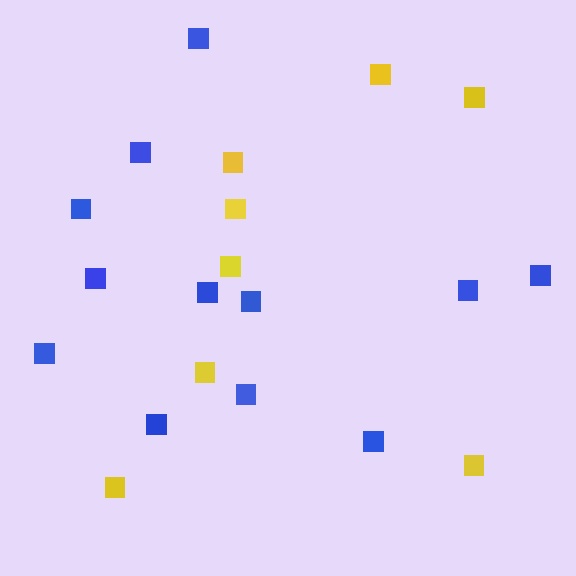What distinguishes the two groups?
There are 2 groups: one group of yellow squares (8) and one group of blue squares (12).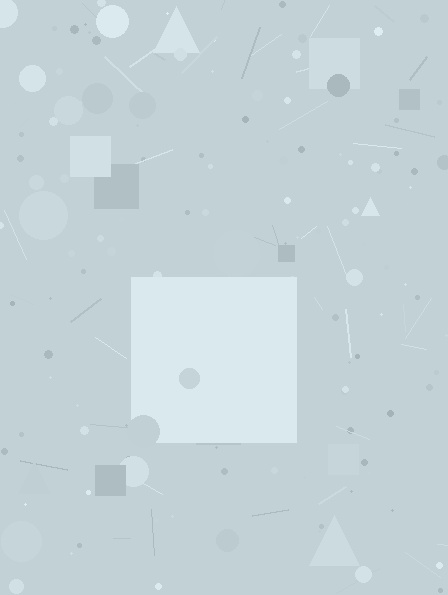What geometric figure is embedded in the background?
A square is embedded in the background.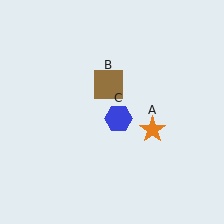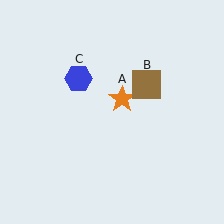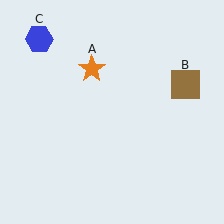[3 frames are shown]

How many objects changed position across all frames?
3 objects changed position: orange star (object A), brown square (object B), blue hexagon (object C).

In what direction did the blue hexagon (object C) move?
The blue hexagon (object C) moved up and to the left.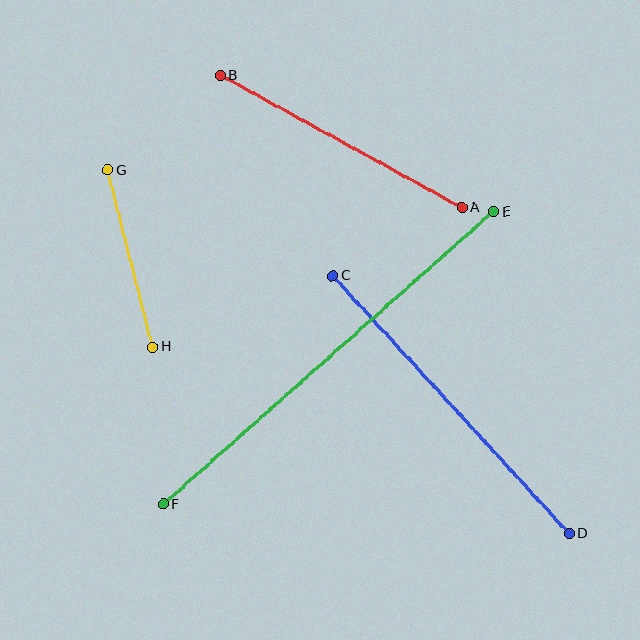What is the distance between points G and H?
The distance is approximately 182 pixels.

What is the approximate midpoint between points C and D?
The midpoint is at approximately (451, 405) pixels.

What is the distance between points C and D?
The distance is approximately 350 pixels.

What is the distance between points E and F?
The distance is approximately 441 pixels.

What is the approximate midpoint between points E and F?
The midpoint is at approximately (329, 358) pixels.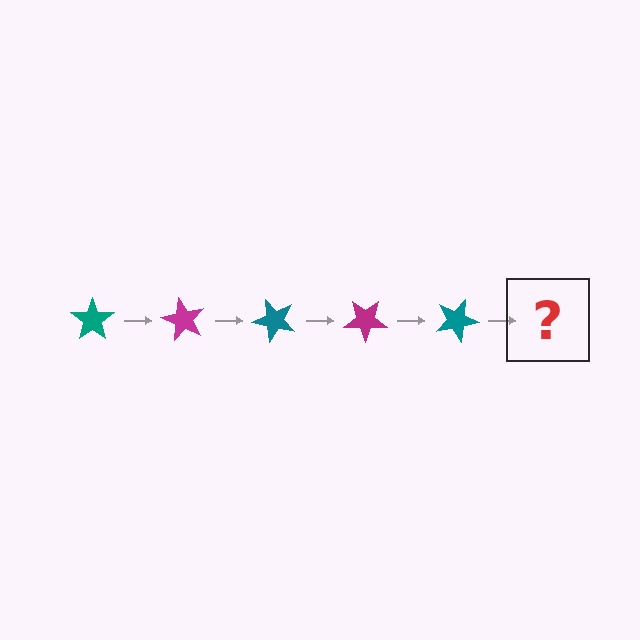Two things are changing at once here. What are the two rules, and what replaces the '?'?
The two rules are that it rotates 60 degrees each step and the color cycles through teal and magenta. The '?' should be a magenta star, rotated 300 degrees from the start.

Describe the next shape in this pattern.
It should be a magenta star, rotated 300 degrees from the start.